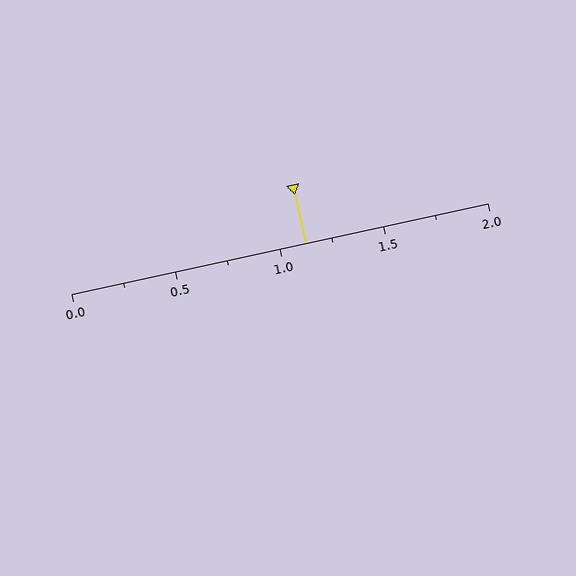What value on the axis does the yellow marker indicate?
The marker indicates approximately 1.12.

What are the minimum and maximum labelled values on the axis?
The axis runs from 0.0 to 2.0.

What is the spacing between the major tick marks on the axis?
The major ticks are spaced 0.5 apart.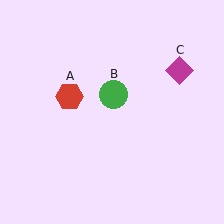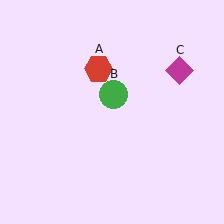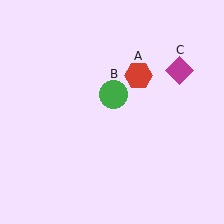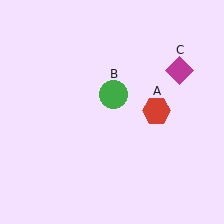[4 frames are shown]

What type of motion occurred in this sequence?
The red hexagon (object A) rotated clockwise around the center of the scene.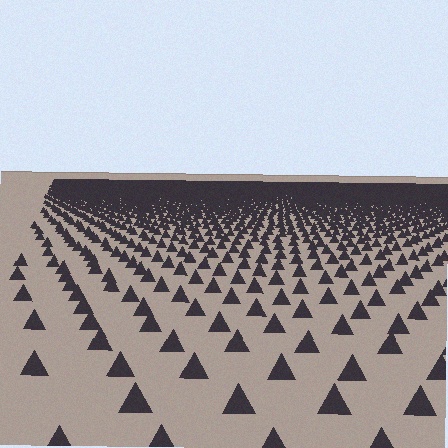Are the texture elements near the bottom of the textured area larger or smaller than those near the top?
Larger. Near the bottom, elements are closer to the viewer and appear at a bigger on-screen size.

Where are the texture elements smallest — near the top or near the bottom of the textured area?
Near the top.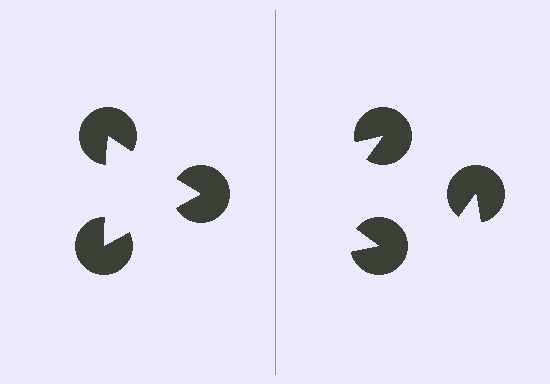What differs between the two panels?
The pac-man discs are positioned identically on both sides; only the wedge orientations differ. On the left they align to a triangle; on the right they are misaligned.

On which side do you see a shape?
An illusory triangle appears on the left side. On the right side the wedge cuts are rotated, so no coherent shape forms.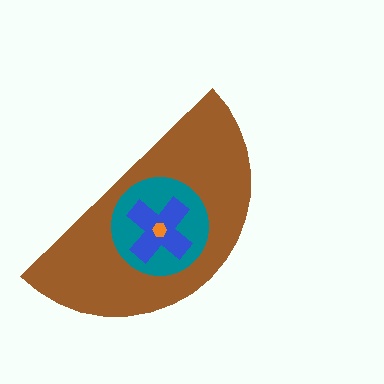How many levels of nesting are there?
4.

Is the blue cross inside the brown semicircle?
Yes.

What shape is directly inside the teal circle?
The blue cross.